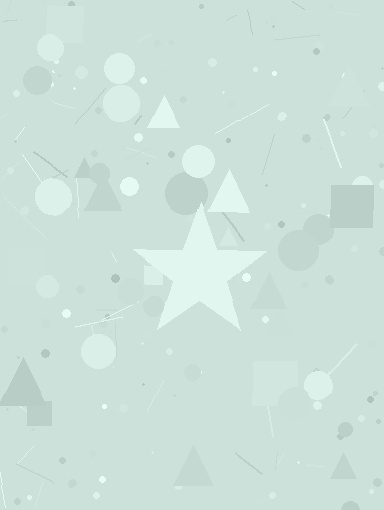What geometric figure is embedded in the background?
A star is embedded in the background.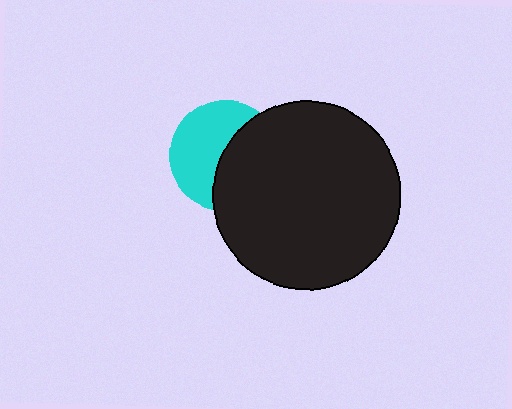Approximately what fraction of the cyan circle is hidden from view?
Roughly 48% of the cyan circle is hidden behind the black circle.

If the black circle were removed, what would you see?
You would see the complete cyan circle.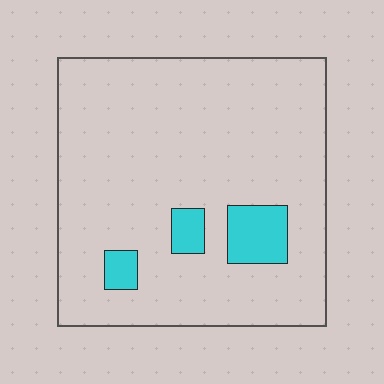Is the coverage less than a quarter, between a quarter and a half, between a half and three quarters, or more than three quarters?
Less than a quarter.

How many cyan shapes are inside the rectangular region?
3.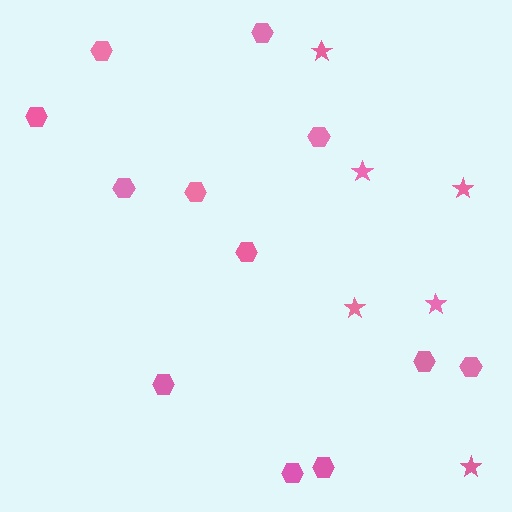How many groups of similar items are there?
There are 2 groups: one group of hexagons (12) and one group of stars (6).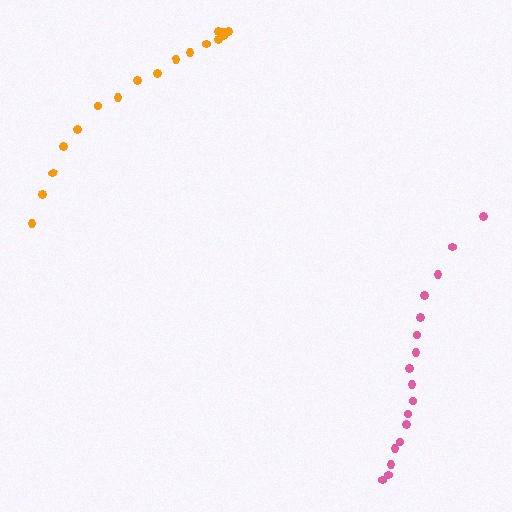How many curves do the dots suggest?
There are 2 distinct paths.